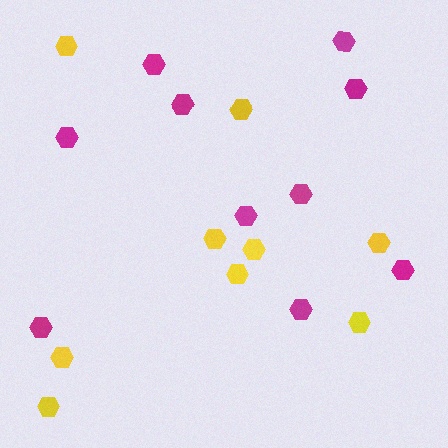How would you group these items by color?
There are 2 groups: one group of magenta hexagons (10) and one group of yellow hexagons (9).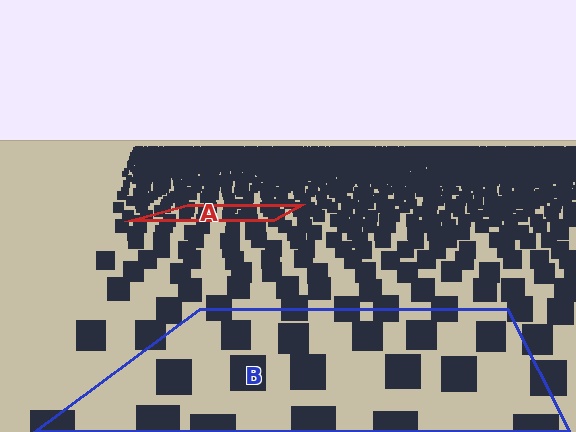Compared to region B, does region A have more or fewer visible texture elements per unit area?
Region A has more texture elements per unit area — they are packed more densely because it is farther away.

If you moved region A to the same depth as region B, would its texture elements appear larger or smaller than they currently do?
They would appear larger. At a closer depth, the same texture elements are projected at a bigger on-screen size.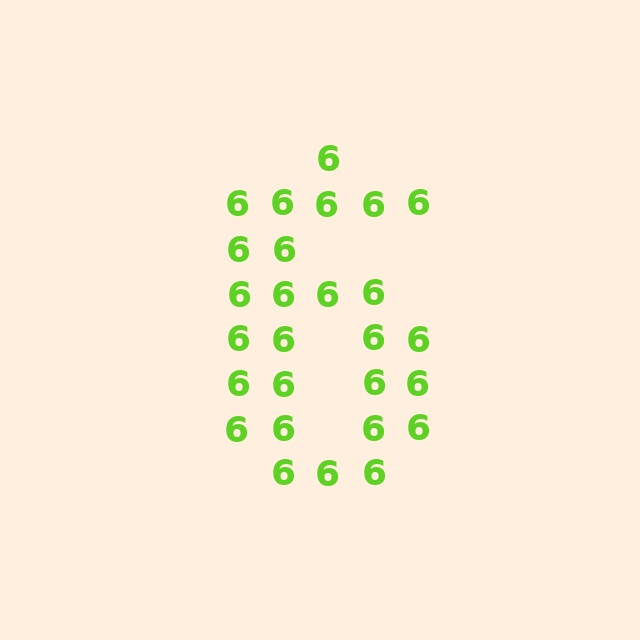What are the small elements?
The small elements are digit 6's.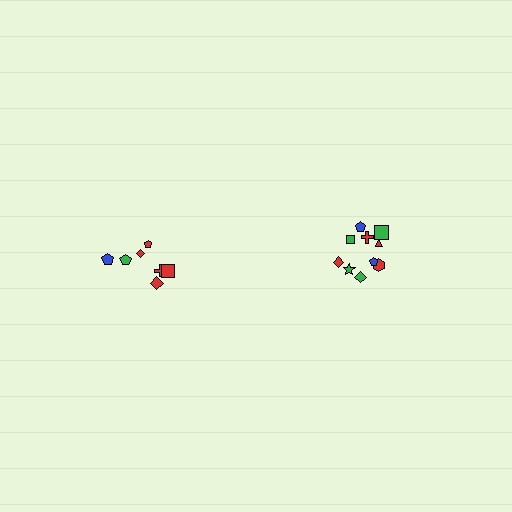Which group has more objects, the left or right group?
The right group.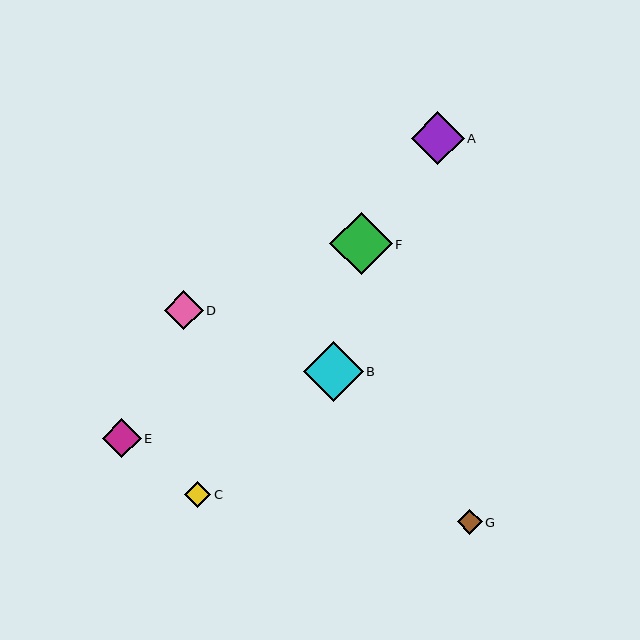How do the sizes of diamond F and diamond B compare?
Diamond F and diamond B are approximately the same size.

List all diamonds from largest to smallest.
From largest to smallest: F, B, A, E, D, C, G.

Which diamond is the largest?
Diamond F is the largest with a size of approximately 63 pixels.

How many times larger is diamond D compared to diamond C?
Diamond D is approximately 1.5 times the size of diamond C.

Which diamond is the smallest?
Diamond G is the smallest with a size of approximately 25 pixels.